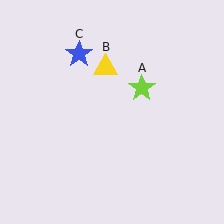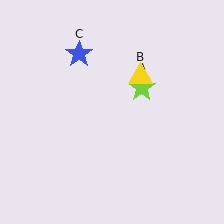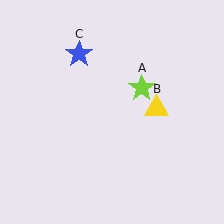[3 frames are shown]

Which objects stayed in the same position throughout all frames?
Lime star (object A) and blue star (object C) remained stationary.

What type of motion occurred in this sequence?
The yellow triangle (object B) rotated clockwise around the center of the scene.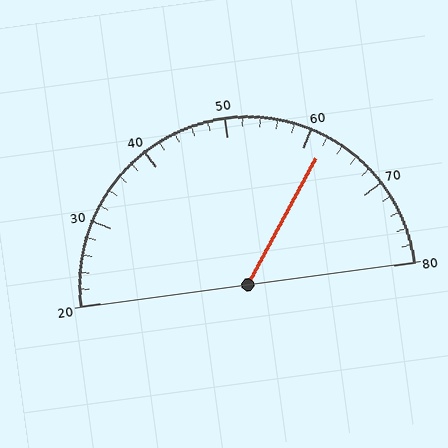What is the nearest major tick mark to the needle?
The nearest major tick mark is 60.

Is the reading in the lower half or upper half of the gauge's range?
The reading is in the upper half of the range (20 to 80).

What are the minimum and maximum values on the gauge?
The gauge ranges from 20 to 80.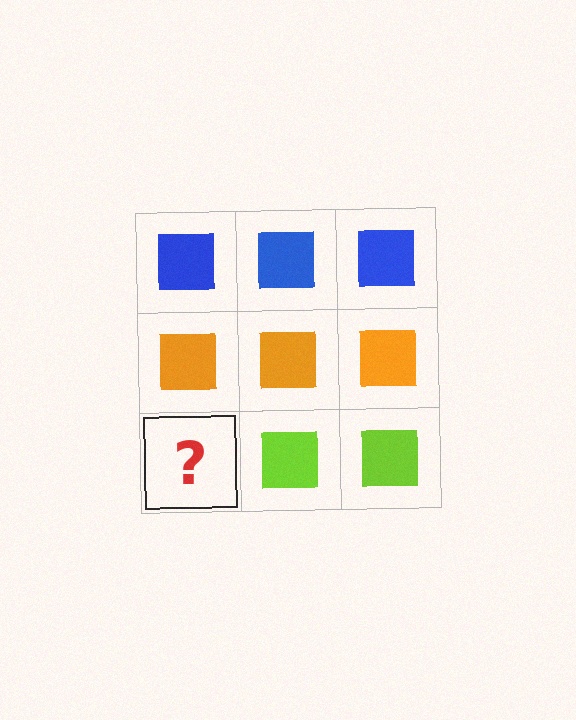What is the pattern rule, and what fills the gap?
The rule is that each row has a consistent color. The gap should be filled with a lime square.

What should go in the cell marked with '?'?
The missing cell should contain a lime square.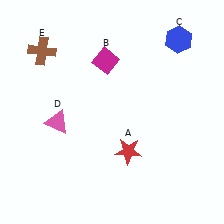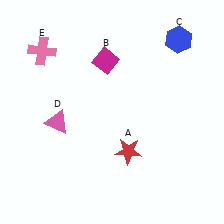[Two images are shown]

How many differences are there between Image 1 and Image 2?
There is 1 difference between the two images.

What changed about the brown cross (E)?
In Image 1, E is brown. In Image 2, it changed to pink.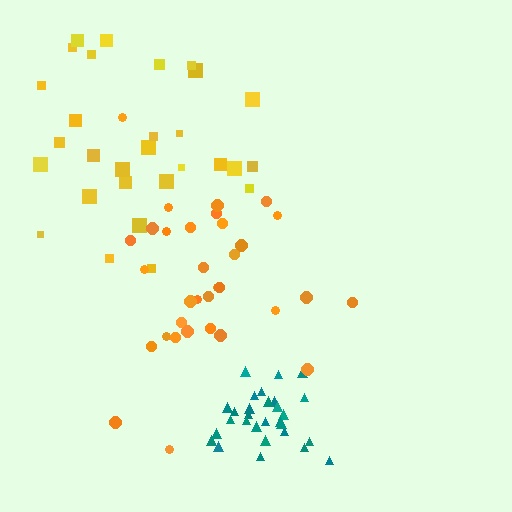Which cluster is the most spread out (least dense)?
Orange.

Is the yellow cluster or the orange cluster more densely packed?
Yellow.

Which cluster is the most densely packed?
Teal.